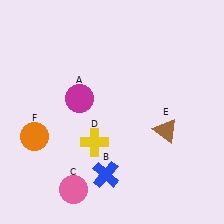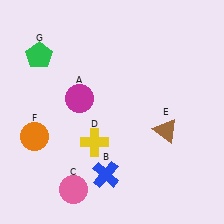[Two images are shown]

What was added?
A green pentagon (G) was added in Image 2.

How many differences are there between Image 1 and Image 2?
There is 1 difference between the two images.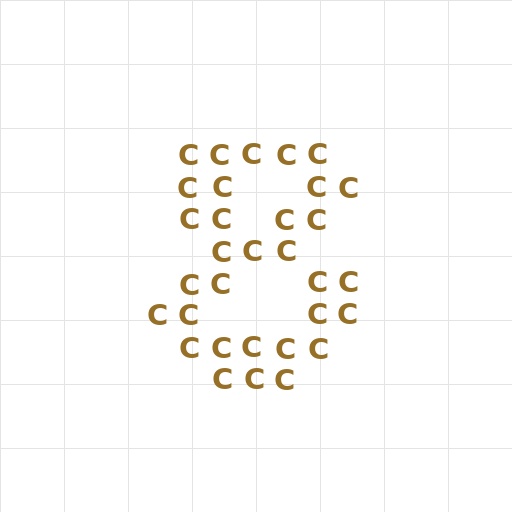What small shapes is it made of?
It is made of small letter C's.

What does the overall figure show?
The overall figure shows the digit 8.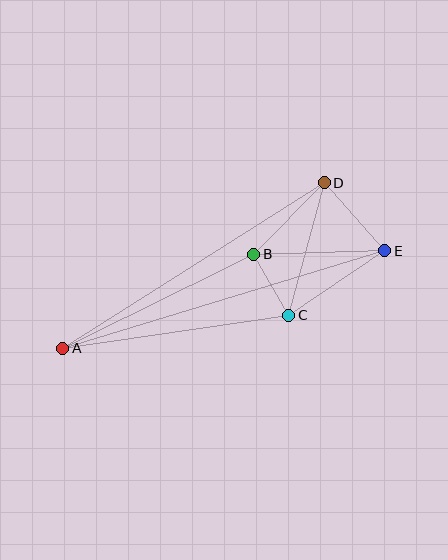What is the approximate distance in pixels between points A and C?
The distance between A and C is approximately 228 pixels.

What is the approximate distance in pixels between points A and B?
The distance between A and B is approximately 213 pixels.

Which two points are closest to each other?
Points B and C are closest to each other.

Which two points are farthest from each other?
Points A and E are farthest from each other.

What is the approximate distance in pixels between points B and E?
The distance between B and E is approximately 131 pixels.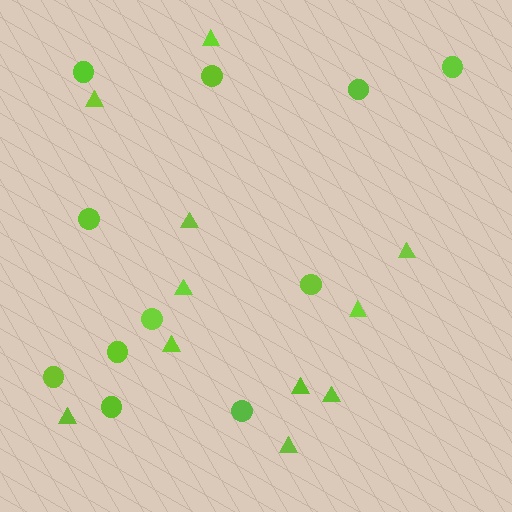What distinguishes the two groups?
There are 2 groups: one group of circles (11) and one group of triangles (11).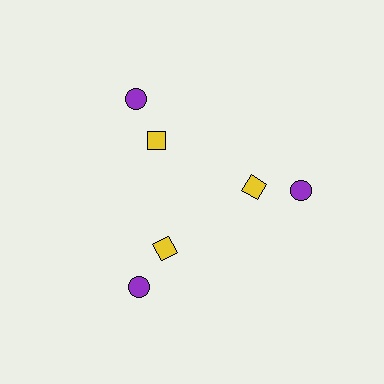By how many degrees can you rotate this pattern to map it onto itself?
The pattern maps onto itself every 120 degrees of rotation.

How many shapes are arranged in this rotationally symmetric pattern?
There are 6 shapes, arranged in 3 groups of 2.